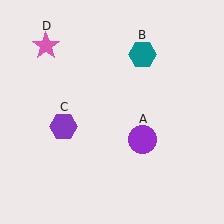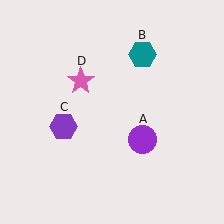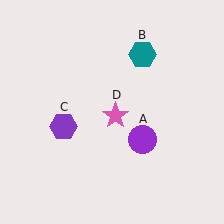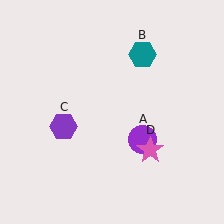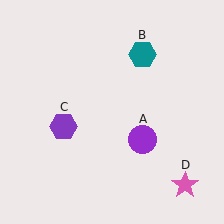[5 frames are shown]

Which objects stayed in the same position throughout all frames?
Purple circle (object A) and teal hexagon (object B) and purple hexagon (object C) remained stationary.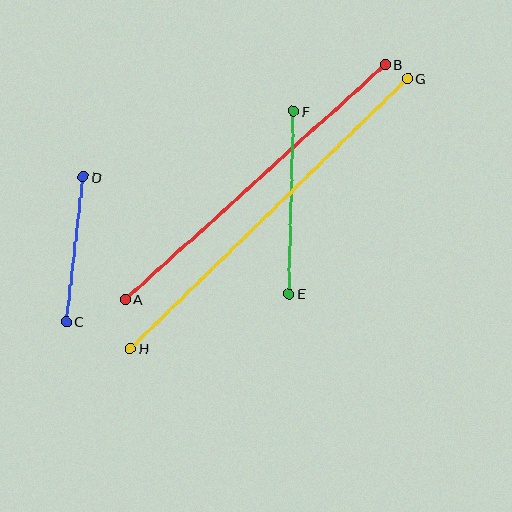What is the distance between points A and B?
The distance is approximately 350 pixels.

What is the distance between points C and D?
The distance is approximately 146 pixels.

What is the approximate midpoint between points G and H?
The midpoint is at approximately (269, 214) pixels.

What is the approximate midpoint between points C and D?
The midpoint is at approximately (74, 249) pixels.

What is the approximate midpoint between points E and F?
The midpoint is at approximately (291, 203) pixels.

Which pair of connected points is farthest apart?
Points G and H are farthest apart.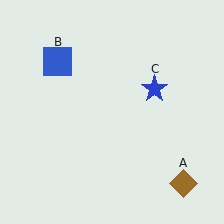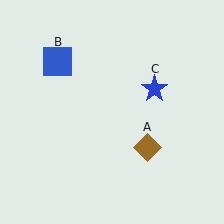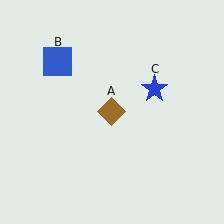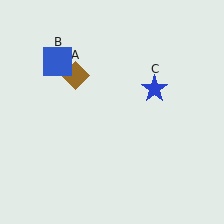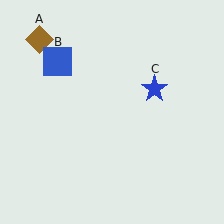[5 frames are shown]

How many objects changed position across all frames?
1 object changed position: brown diamond (object A).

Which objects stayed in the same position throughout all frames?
Blue square (object B) and blue star (object C) remained stationary.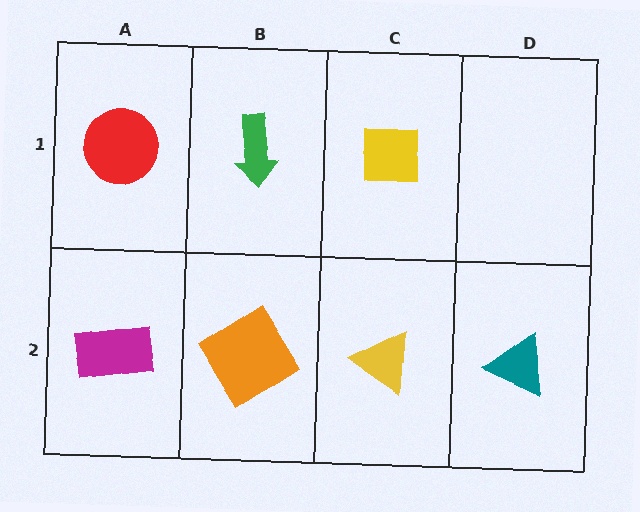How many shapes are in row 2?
4 shapes.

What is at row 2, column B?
An orange diamond.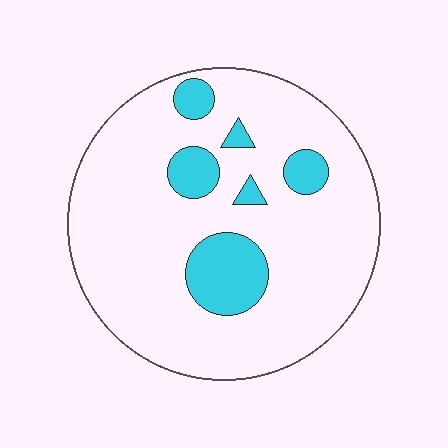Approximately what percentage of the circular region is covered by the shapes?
Approximately 15%.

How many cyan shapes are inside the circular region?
6.